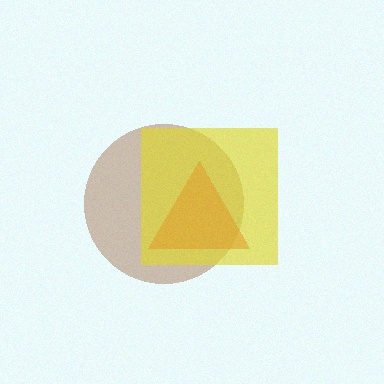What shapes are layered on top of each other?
The layered shapes are: a brown circle, a red triangle, a yellow square.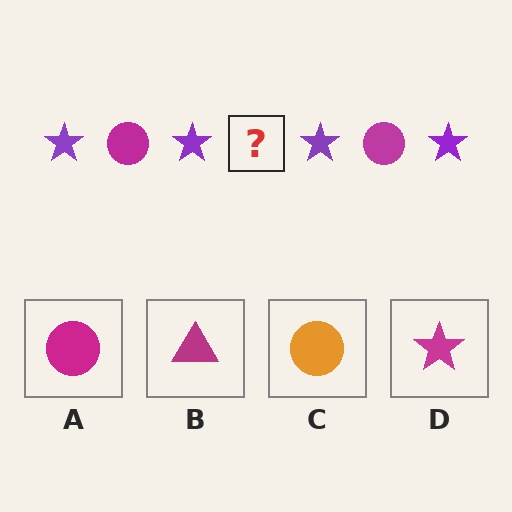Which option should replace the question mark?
Option A.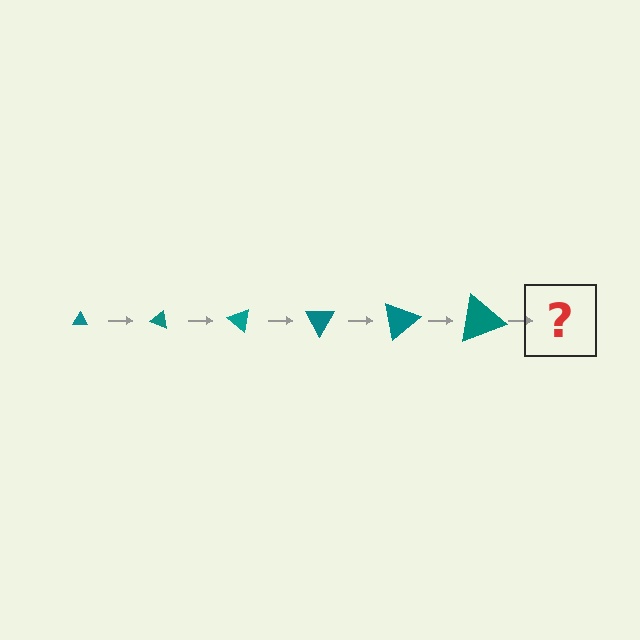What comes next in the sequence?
The next element should be a triangle, larger than the previous one and rotated 120 degrees from the start.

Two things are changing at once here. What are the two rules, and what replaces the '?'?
The two rules are that the triangle grows larger each step and it rotates 20 degrees each step. The '?' should be a triangle, larger than the previous one and rotated 120 degrees from the start.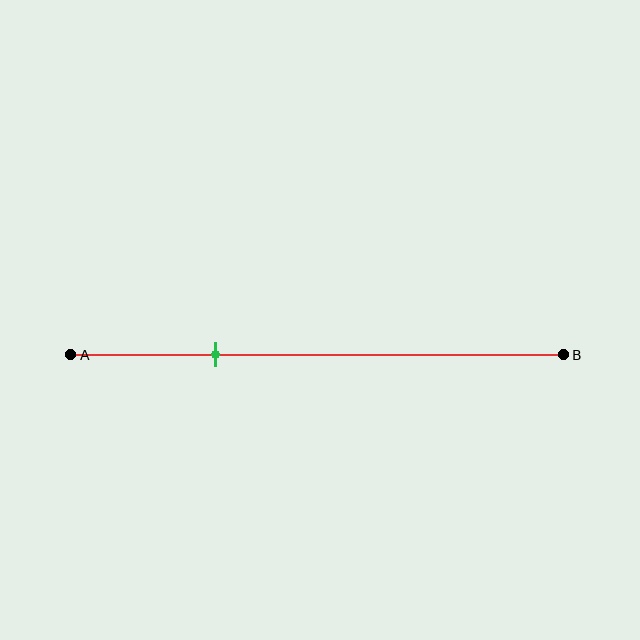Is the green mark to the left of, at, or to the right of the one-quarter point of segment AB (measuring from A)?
The green mark is to the right of the one-quarter point of segment AB.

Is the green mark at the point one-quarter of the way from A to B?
No, the mark is at about 30% from A, not at the 25% one-quarter point.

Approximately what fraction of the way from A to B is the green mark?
The green mark is approximately 30% of the way from A to B.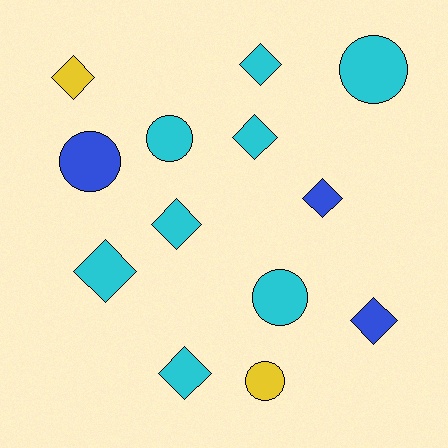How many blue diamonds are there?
There are 2 blue diamonds.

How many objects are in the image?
There are 13 objects.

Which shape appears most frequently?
Diamond, with 8 objects.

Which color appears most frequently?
Cyan, with 8 objects.